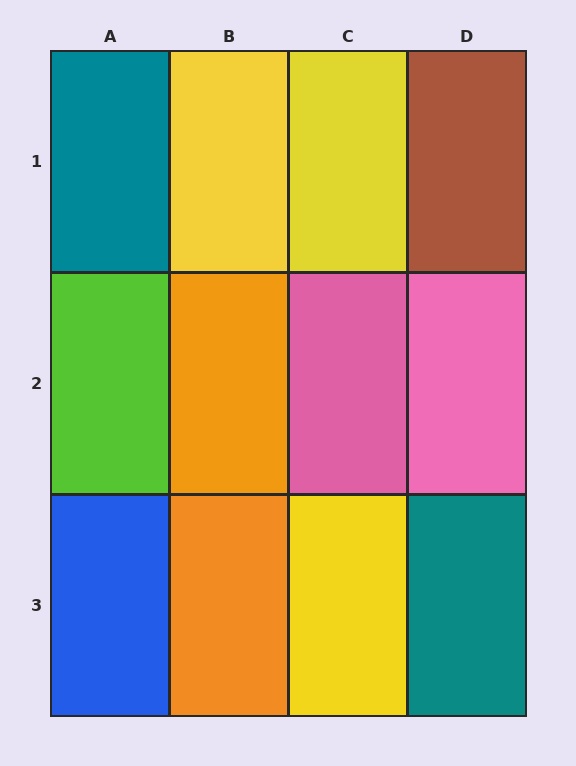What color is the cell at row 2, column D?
Pink.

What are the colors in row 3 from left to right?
Blue, orange, yellow, teal.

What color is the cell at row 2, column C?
Pink.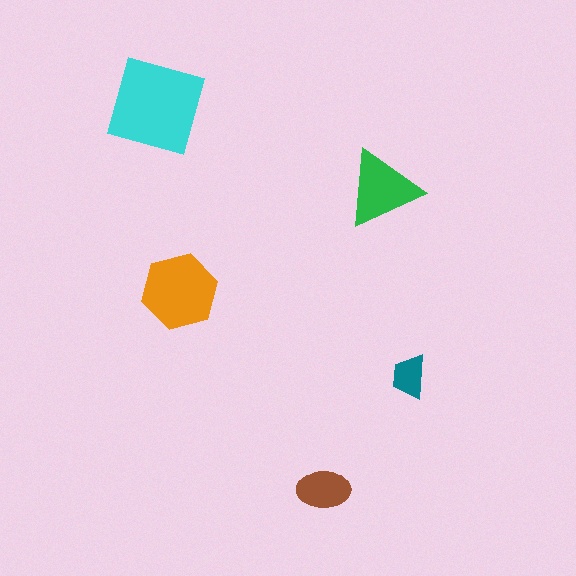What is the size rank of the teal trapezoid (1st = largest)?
5th.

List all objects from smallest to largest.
The teal trapezoid, the brown ellipse, the green triangle, the orange hexagon, the cyan square.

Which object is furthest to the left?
The cyan square is leftmost.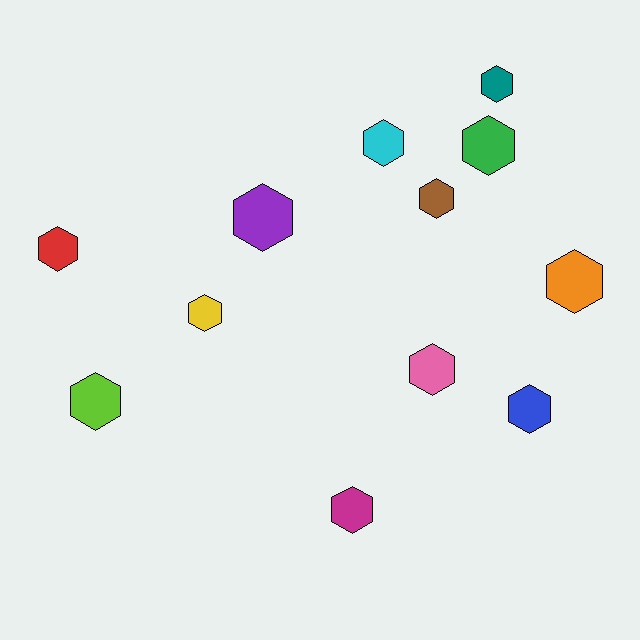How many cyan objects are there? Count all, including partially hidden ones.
There is 1 cyan object.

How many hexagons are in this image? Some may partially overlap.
There are 12 hexagons.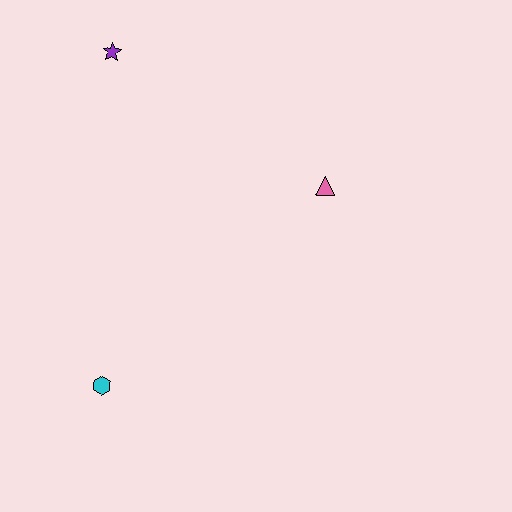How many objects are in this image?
There are 3 objects.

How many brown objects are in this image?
There are no brown objects.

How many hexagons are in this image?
There is 1 hexagon.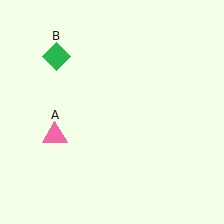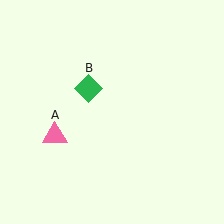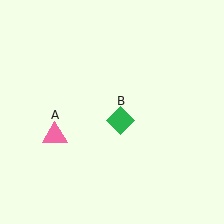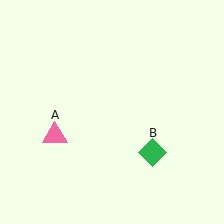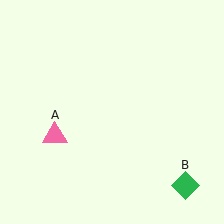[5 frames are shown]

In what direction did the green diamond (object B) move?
The green diamond (object B) moved down and to the right.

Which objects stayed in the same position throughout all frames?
Pink triangle (object A) remained stationary.